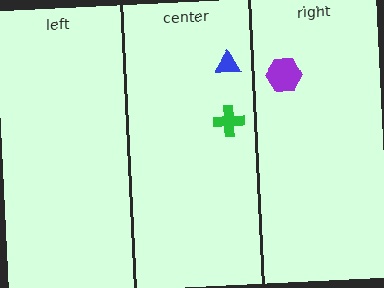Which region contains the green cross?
The center region.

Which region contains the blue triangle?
The center region.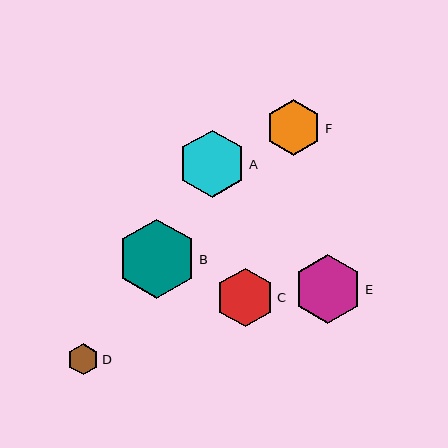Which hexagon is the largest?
Hexagon B is the largest with a size of approximately 79 pixels.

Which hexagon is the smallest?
Hexagon D is the smallest with a size of approximately 31 pixels.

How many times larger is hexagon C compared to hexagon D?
Hexagon C is approximately 1.9 times the size of hexagon D.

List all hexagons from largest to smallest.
From largest to smallest: B, E, A, C, F, D.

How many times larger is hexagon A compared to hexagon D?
Hexagon A is approximately 2.2 times the size of hexagon D.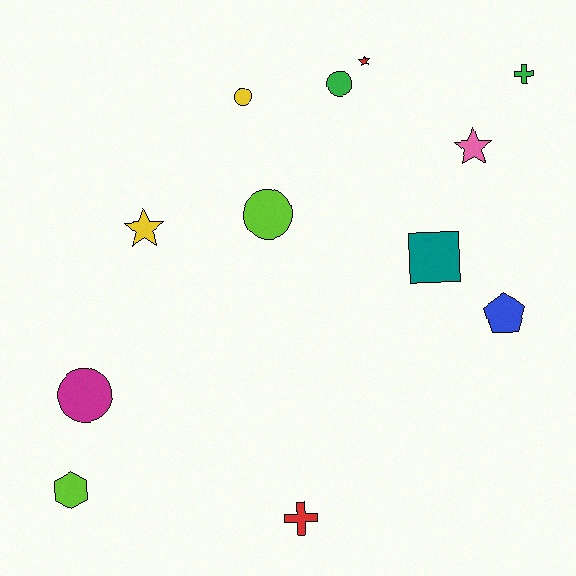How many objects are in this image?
There are 12 objects.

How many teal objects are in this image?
There is 1 teal object.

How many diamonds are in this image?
There are no diamonds.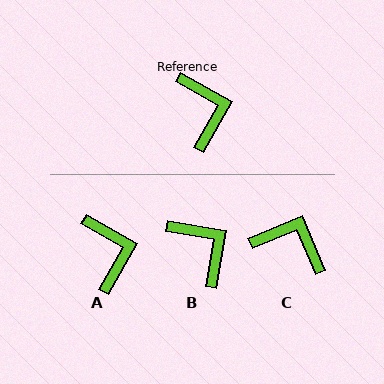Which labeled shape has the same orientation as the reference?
A.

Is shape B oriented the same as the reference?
No, it is off by about 20 degrees.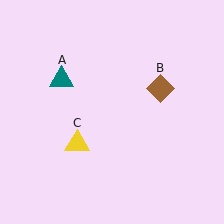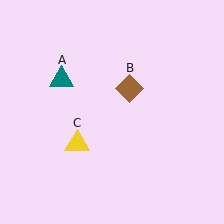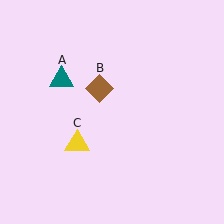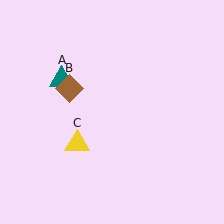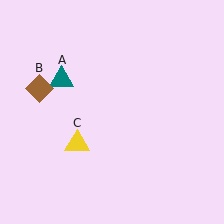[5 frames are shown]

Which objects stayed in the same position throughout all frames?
Teal triangle (object A) and yellow triangle (object C) remained stationary.